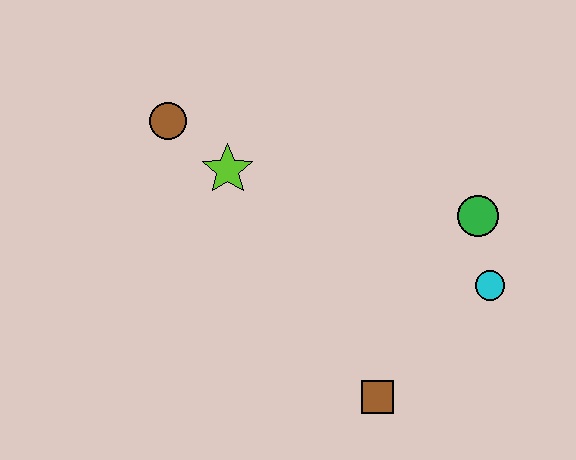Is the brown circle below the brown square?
No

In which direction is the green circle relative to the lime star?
The green circle is to the right of the lime star.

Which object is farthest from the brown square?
The brown circle is farthest from the brown square.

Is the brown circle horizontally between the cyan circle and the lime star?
No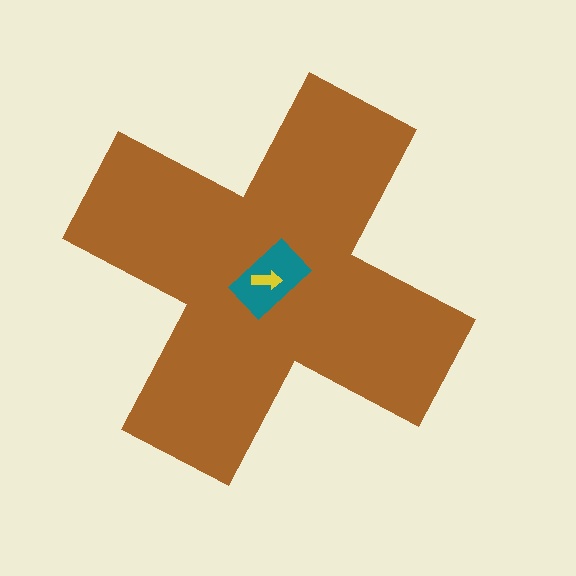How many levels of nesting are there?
3.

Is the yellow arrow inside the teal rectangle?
Yes.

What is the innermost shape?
The yellow arrow.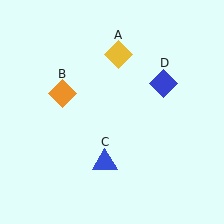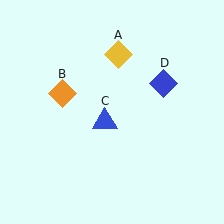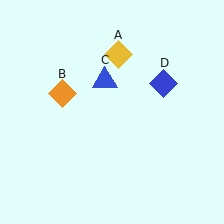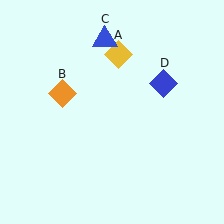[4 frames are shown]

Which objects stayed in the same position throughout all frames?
Yellow diamond (object A) and orange diamond (object B) and blue diamond (object D) remained stationary.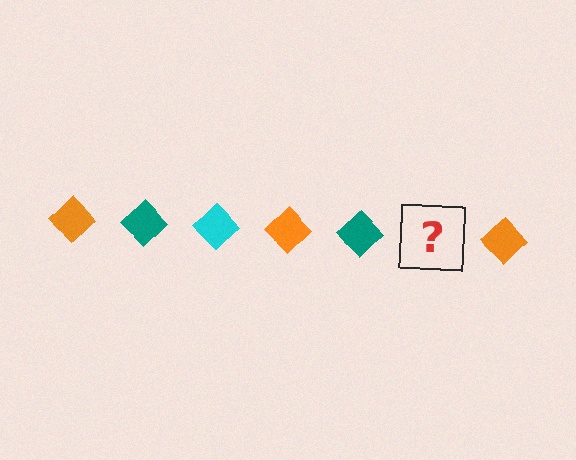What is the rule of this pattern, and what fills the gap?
The rule is that the pattern cycles through orange, teal, cyan diamonds. The gap should be filled with a cyan diamond.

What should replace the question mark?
The question mark should be replaced with a cyan diamond.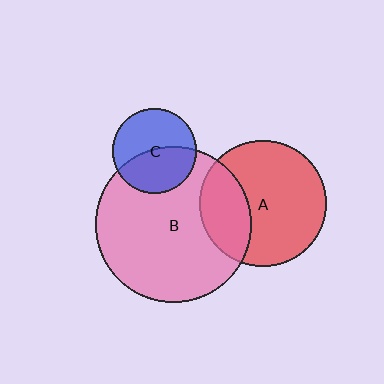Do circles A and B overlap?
Yes.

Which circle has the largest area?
Circle B (pink).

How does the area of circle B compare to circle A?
Approximately 1.5 times.